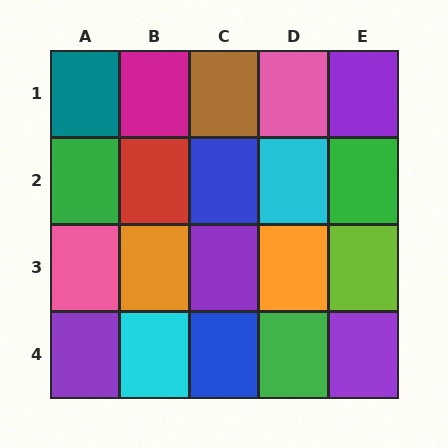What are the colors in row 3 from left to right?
Pink, orange, purple, orange, lime.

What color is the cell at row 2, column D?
Cyan.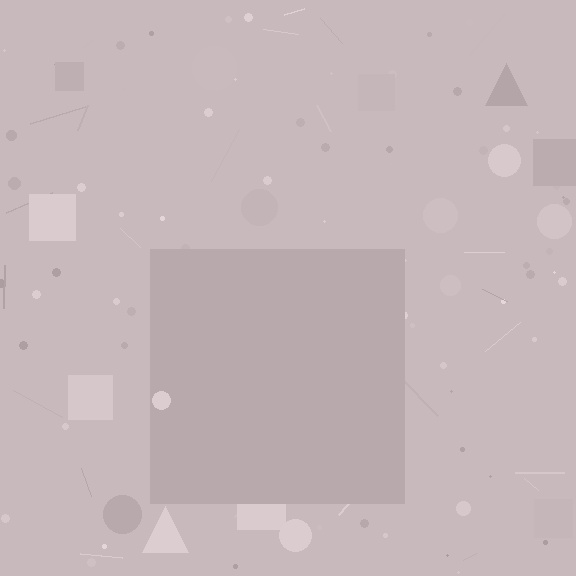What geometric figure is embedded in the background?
A square is embedded in the background.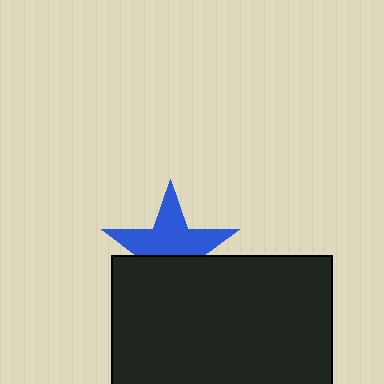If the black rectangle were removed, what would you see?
You would see the complete blue star.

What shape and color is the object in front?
The object in front is a black rectangle.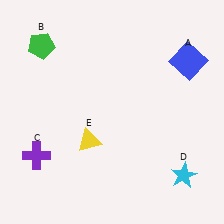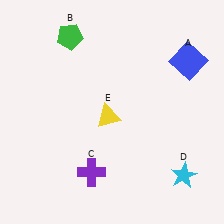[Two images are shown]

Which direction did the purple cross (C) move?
The purple cross (C) moved right.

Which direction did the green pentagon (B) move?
The green pentagon (B) moved right.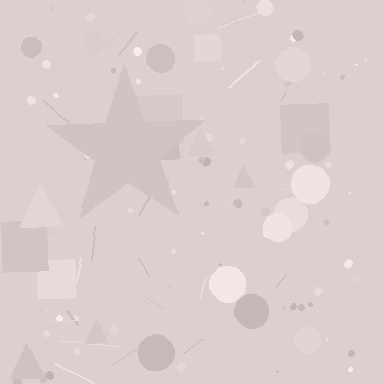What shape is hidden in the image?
A star is hidden in the image.